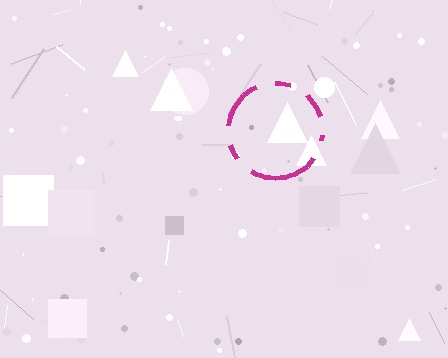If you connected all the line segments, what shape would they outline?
They would outline a circle.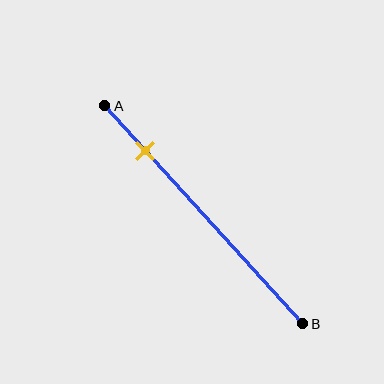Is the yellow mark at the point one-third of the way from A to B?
No, the mark is at about 20% from A, not at the 33% one-third point.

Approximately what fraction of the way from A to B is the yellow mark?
The yellow mark is approximately 20% of the way from A to B.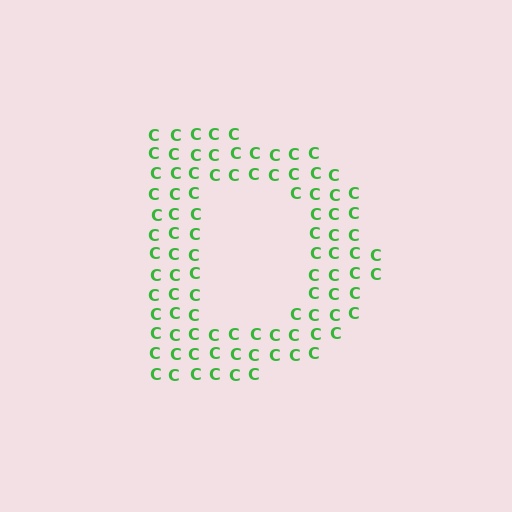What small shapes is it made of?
It is made of small letter C's.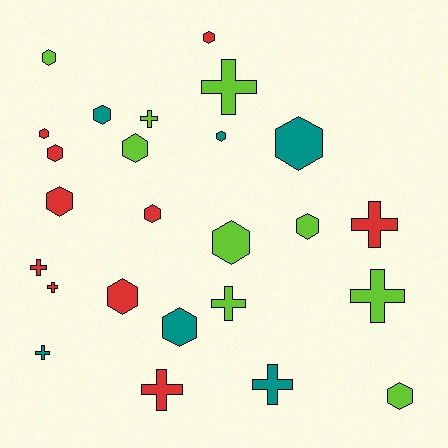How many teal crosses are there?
There are 2 teal crosses.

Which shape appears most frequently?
Hexagon, with 15 objects.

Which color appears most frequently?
Red, with 10 objects.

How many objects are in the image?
There are 25 objects.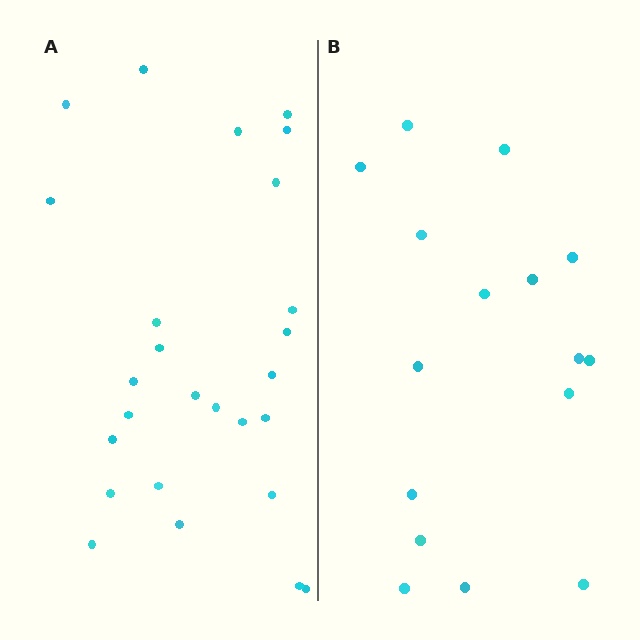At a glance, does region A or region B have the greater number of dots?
Region A (the left region) has more dots.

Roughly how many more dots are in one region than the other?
Region A has roughly 10 or so more dots than region B.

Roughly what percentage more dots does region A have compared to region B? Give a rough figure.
About 60% more.